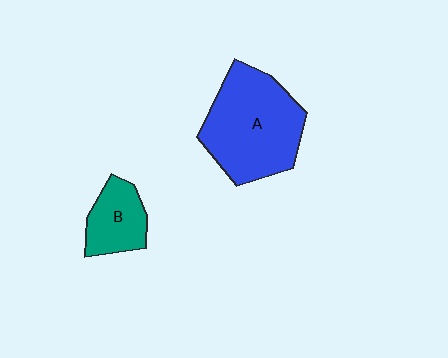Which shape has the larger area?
Shape A (blue).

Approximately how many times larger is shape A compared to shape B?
Approximately 2.4 times.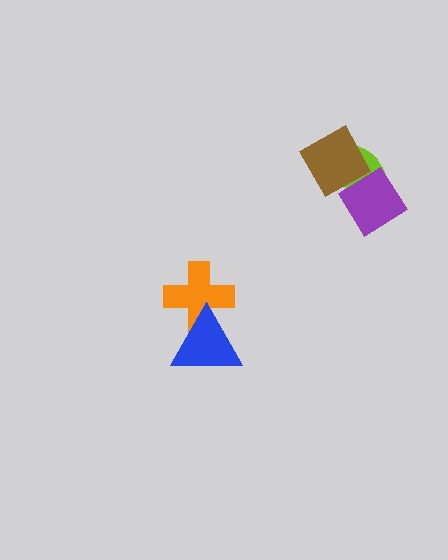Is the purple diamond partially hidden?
Yes, it is partially covered by another shape.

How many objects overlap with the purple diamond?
2 objects overlap with the purple diamond.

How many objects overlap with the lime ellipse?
2 objects overlap with the lime ellipse.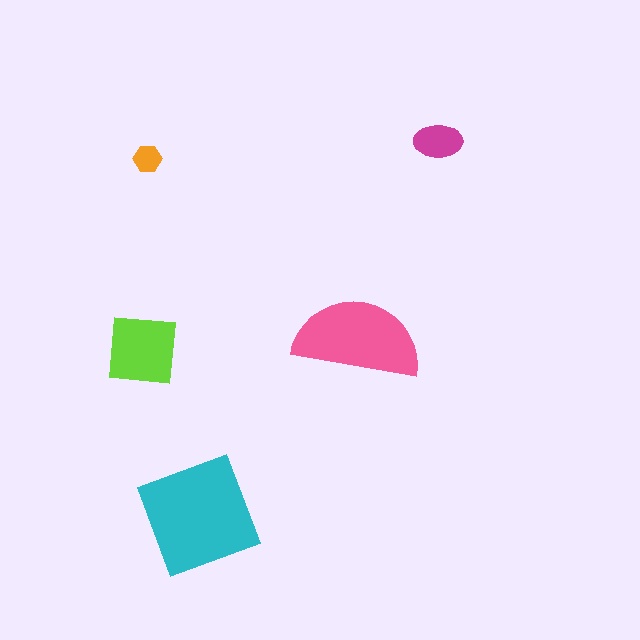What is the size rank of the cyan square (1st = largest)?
1st.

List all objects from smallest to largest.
The orange hexagon, the magenta ellipse, the lime square, the pink semicircle, the cyan square.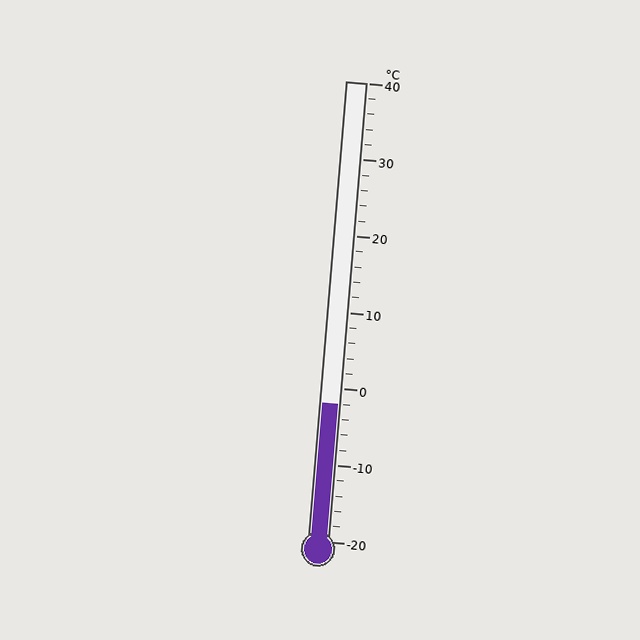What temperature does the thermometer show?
The thermometer shows approximately -2°C.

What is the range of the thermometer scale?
The thermometer scale ranges from -20°C to 40°C.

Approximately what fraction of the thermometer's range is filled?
The thermometer is filled to approximately 30% of its range.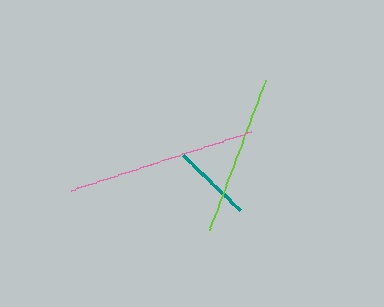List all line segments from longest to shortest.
From longest to shortest: pink, lime, teal.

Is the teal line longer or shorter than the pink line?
The pink line is longer than the teal line.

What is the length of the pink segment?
The pink segment is approximately 190 pixels long.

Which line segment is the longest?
The pink line is the longest at approximately 190 pixels.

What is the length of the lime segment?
The lime segment is approximately 160 pixels long.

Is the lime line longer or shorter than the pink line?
The pink line is longer than the lime line.